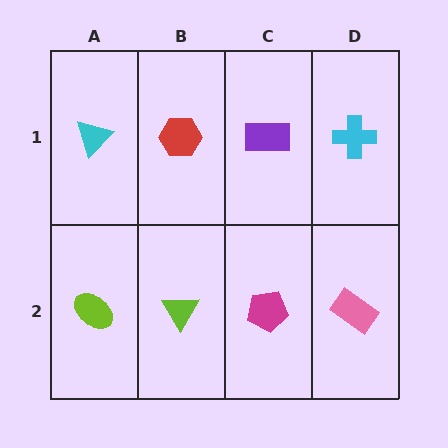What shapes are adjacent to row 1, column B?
A lime triangle (row 2, column B), a cyan triangle (row 1, column A), a purple rectangle (row 1, column C).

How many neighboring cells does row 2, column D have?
2.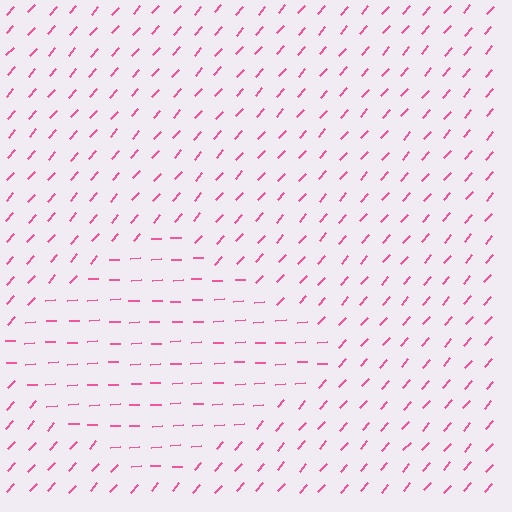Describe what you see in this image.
The image is filled with small pink line segments. A diamond region in the image has lines oriented differently from the surrounding lines, creating a visible texture boundary.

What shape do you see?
I see a diamond.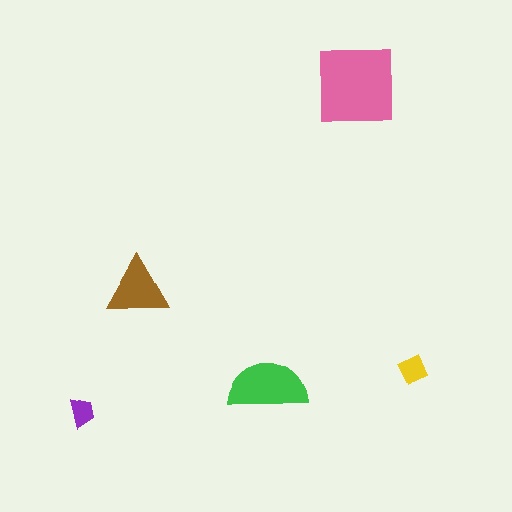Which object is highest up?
The pink square is topmost.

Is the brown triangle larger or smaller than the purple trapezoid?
Larger.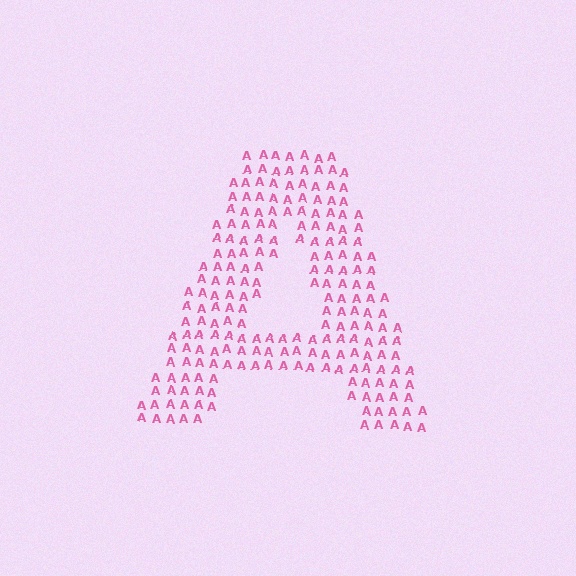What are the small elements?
The small elements are letter A's.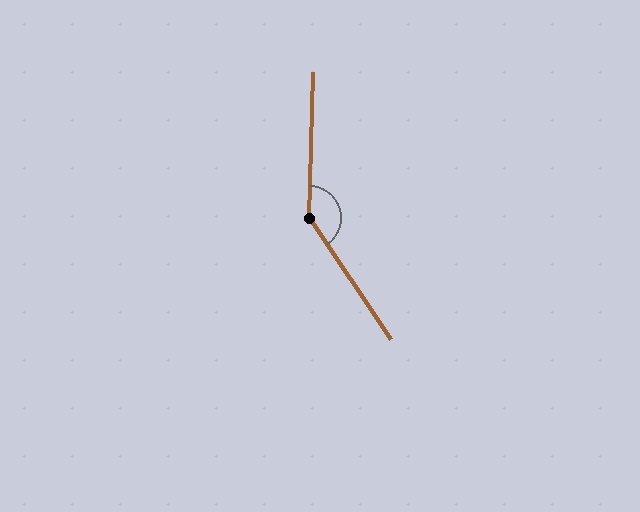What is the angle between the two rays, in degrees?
Approximately 145 degrees.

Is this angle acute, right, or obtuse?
It is obtuse.